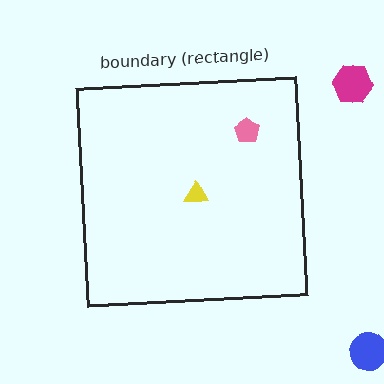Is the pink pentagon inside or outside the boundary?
Inside.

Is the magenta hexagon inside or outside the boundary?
Outside.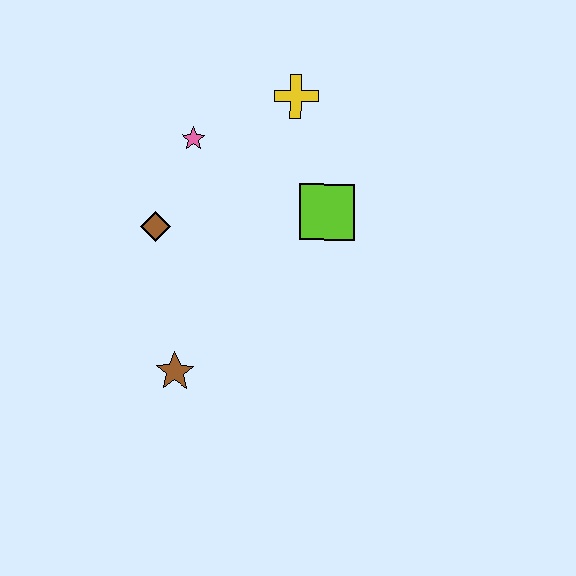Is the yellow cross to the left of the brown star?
No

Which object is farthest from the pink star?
The brown star is farthest from the pink star.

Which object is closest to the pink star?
The brown diamond is closest to the pink star.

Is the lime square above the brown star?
Yes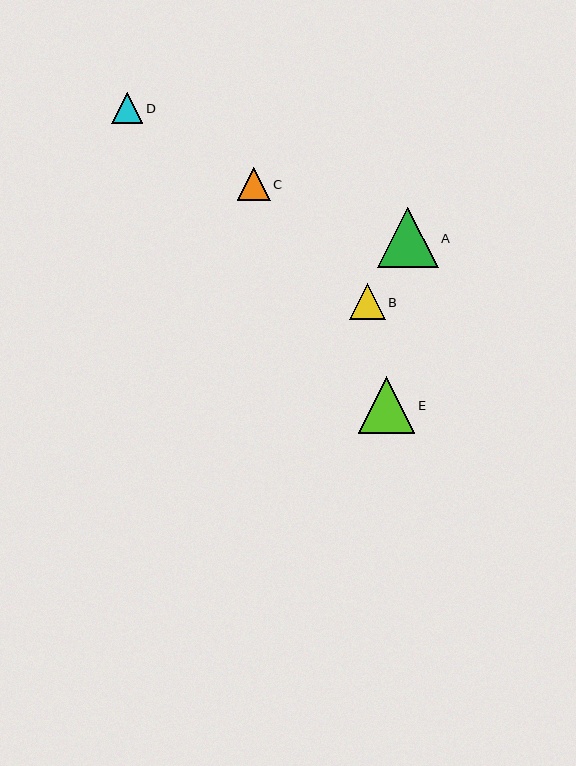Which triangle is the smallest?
Triangle D is the smallest with a size of approximately 31 pixels.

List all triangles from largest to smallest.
From largest to smallest: A, E, B, C, D.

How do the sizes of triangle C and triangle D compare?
Triangle C and triangle D are approximately the same size.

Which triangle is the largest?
Triangle A is the largest with a size of approximately 60 pixels.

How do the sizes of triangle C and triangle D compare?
Triangle C and triangle D are approximately the same size.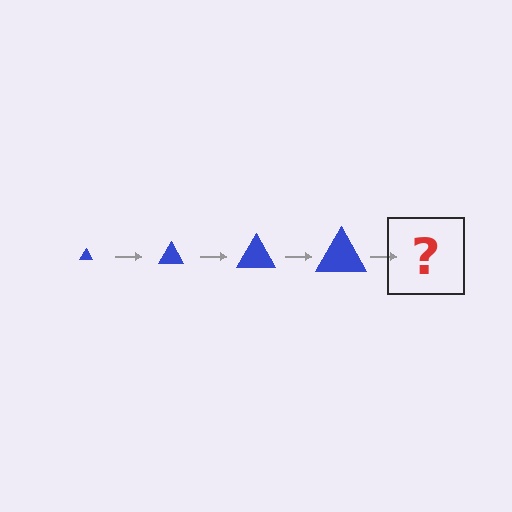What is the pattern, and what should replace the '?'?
The pattern is that the triangle gets progressively larger each step. The '?' should be a blue triangle, larger than the previous one.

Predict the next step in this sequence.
The next step is a blue triangle, larger than the previous one.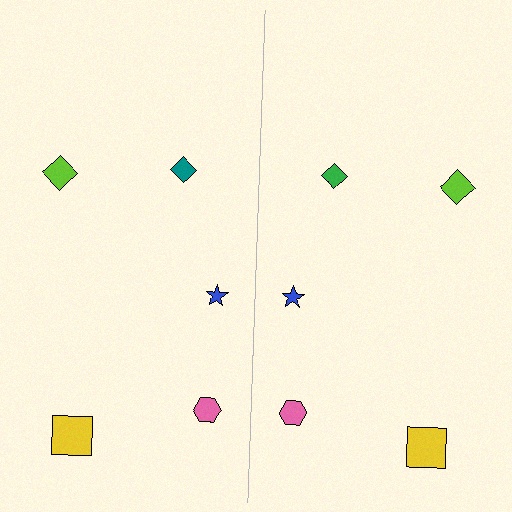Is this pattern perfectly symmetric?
No, the pattern is not perfectly symmetric. The green diamond on the right side breaks the symmetry — its mirror counterpart is teal.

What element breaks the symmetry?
The green diamond on the right side breaks the symmetry — its mirror counterpart is teal.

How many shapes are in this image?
There are 10 shapes in this image.